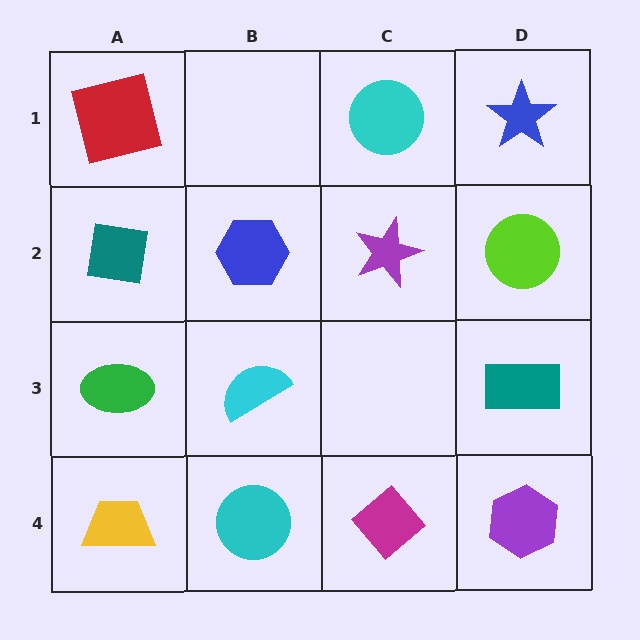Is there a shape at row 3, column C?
No, that cell is empty.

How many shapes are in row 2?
4 shapes.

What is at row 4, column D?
A purple hexagon.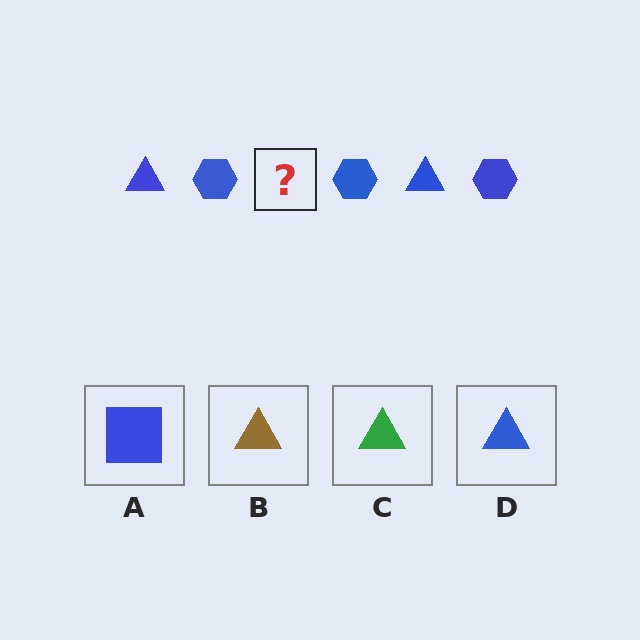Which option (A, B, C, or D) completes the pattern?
D.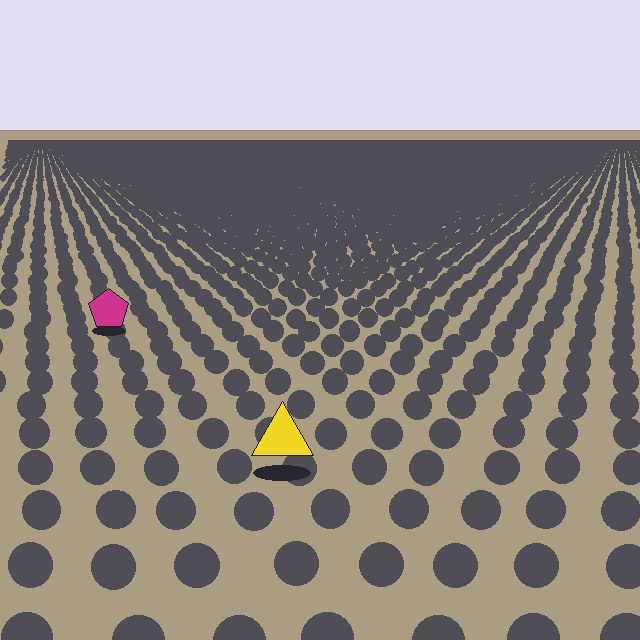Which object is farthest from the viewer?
The magenta pentagon is farthest from the viewer. It appears smaller and the ground texture around it is denser.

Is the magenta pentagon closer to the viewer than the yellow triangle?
No. The yellow triangle is closer — you can tell from the texture gradient: the ground texture is coarser near it.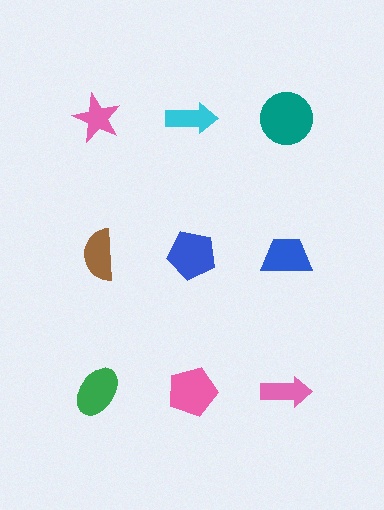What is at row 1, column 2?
A cyan arrow.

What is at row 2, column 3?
A blue trapezoid.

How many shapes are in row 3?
3 shapes.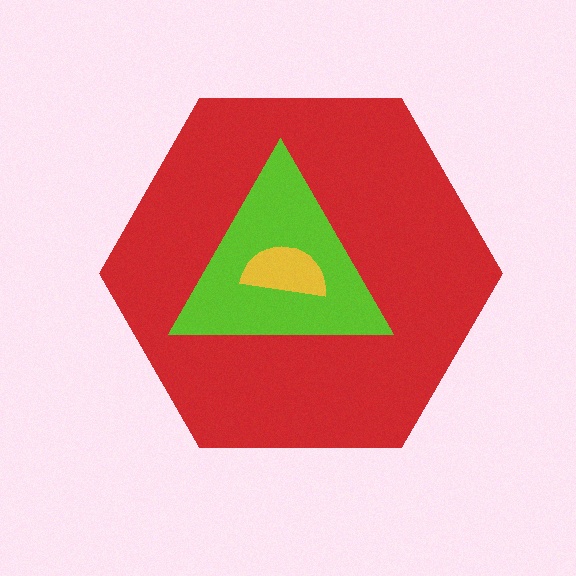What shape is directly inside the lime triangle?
The yellow semicircle.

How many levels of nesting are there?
3.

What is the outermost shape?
The red hexagon.